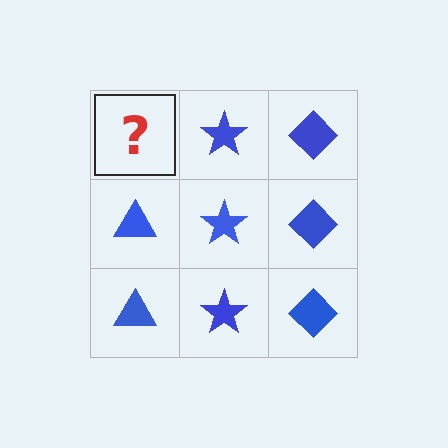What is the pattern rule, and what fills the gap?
The rule is that each column has a consistent shape. The gap should be filled with a blue triangle.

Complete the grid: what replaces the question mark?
The question mark should be replaced with a blue triangle.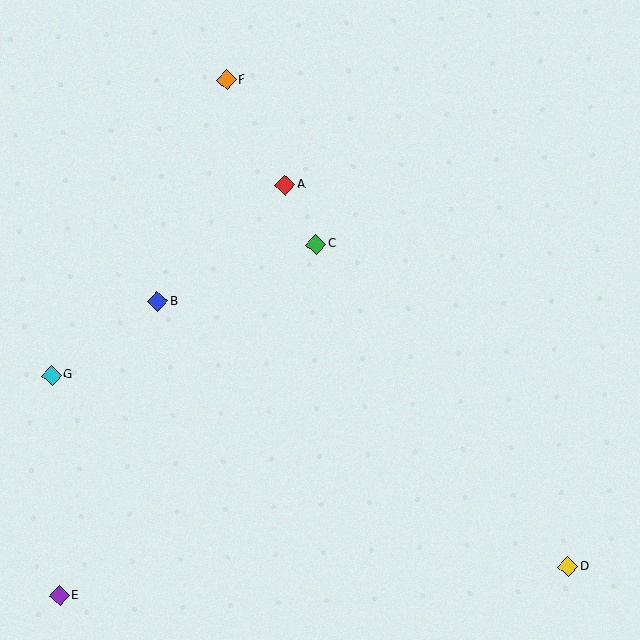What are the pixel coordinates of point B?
Point B is at (158, 302).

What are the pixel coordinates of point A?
Point A is at (285, 185).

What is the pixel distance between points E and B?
The distance between E and B is 310 pixels.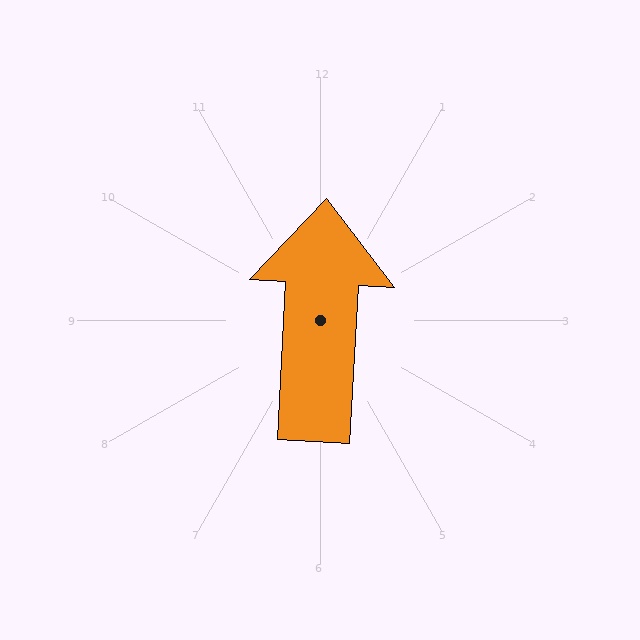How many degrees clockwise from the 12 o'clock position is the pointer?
Approximately 3 degrees.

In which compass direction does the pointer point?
North.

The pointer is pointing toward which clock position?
Roughly 12 o'clock.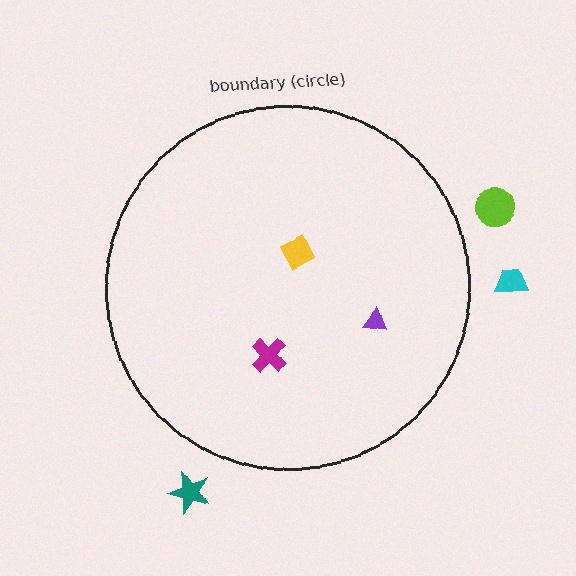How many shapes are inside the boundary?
3 inside, 3 outside.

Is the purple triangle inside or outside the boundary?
Inside.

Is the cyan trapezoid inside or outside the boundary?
Outside.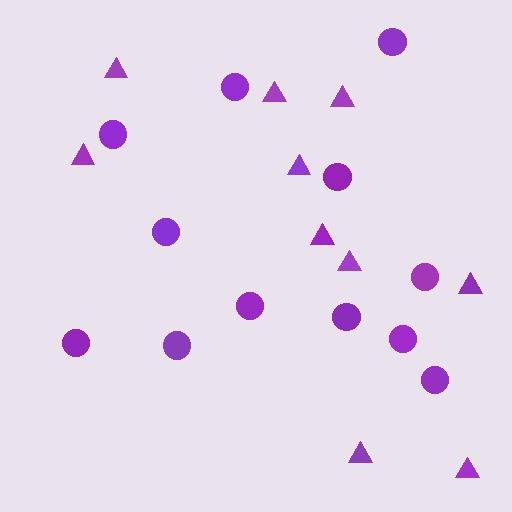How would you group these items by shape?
There are 2 groups: one group of circles (12) and one group of triangles (10).